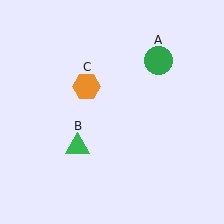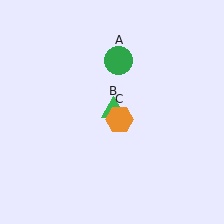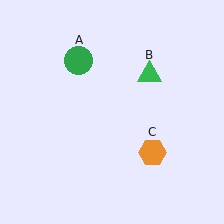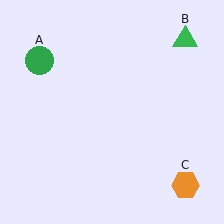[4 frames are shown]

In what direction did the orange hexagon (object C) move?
The orange hexagon (object C) moved down and to the right.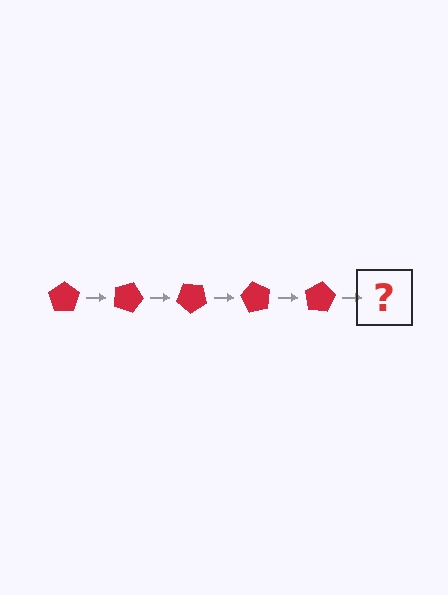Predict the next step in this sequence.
The next step is a red pentagon rotated 100 degrees.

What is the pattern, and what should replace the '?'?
The pattern is that the pentagon rotates 20 degrees each step. The '?' should be a red pentagon rotated 100 degrees.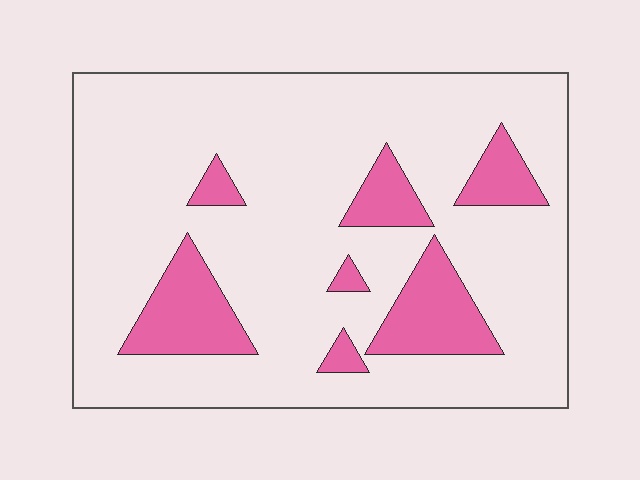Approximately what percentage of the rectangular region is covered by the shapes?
Approximately 20%.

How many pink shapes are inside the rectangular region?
7.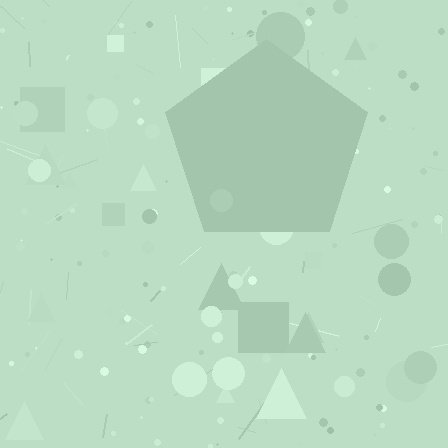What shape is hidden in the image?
A pentagon is hidden in the image.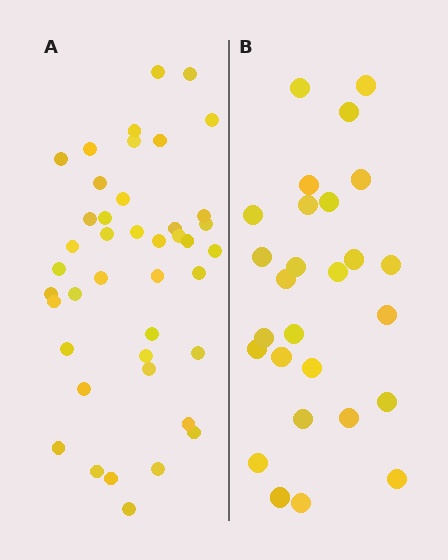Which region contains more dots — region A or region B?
Region A (the left region) has more dots.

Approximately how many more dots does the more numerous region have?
Region A has approximately 15 more dots than region B.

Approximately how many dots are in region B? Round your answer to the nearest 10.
About 30 dots. (The exact count is 27, which rounds to 30.)